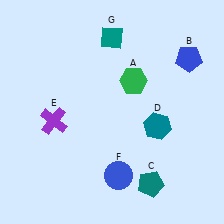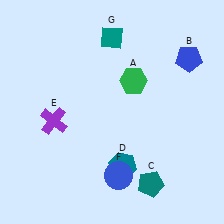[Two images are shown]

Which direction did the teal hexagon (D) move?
The teal hexagon (D) moved down.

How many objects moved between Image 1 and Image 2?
1 object moved between the two images.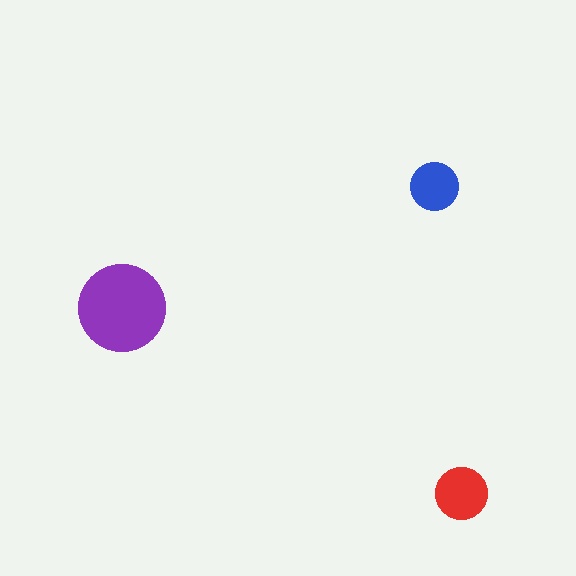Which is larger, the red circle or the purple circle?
The purple one.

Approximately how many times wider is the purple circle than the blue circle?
About 2 times wider.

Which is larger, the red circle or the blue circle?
The red one.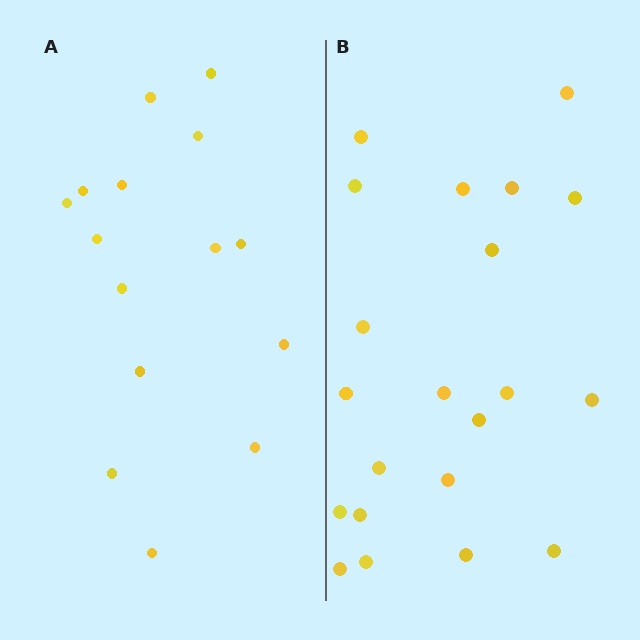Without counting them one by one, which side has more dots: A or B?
Region B (the right region) has more dots.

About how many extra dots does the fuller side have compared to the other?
Region B has about 6 more dots than region A.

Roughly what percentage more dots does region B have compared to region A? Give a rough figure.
About 40% more.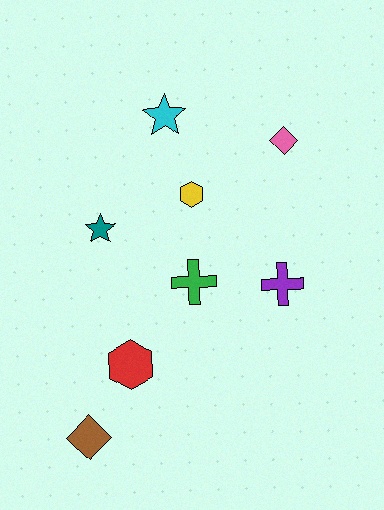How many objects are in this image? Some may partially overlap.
There are 8 objects.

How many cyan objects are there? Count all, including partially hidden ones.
There is 1 cyan object.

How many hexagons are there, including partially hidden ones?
There are 2 hexagons.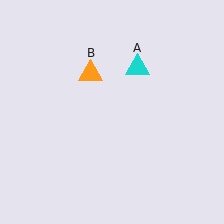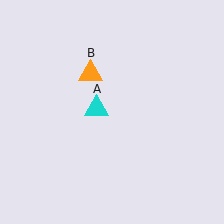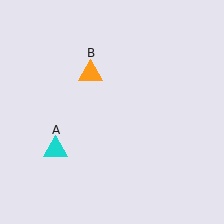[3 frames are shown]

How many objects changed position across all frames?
1 object changed position: cyan triangle (object A).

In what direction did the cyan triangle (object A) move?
The cyan triangle (object A) moved down and to the left.